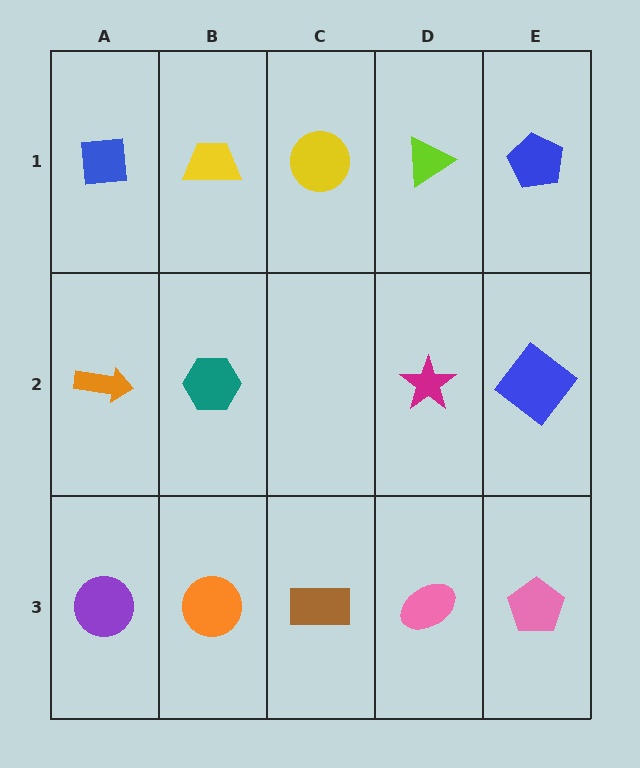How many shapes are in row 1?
5 shapes.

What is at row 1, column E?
A blue pentagon.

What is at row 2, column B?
A teal hexagon.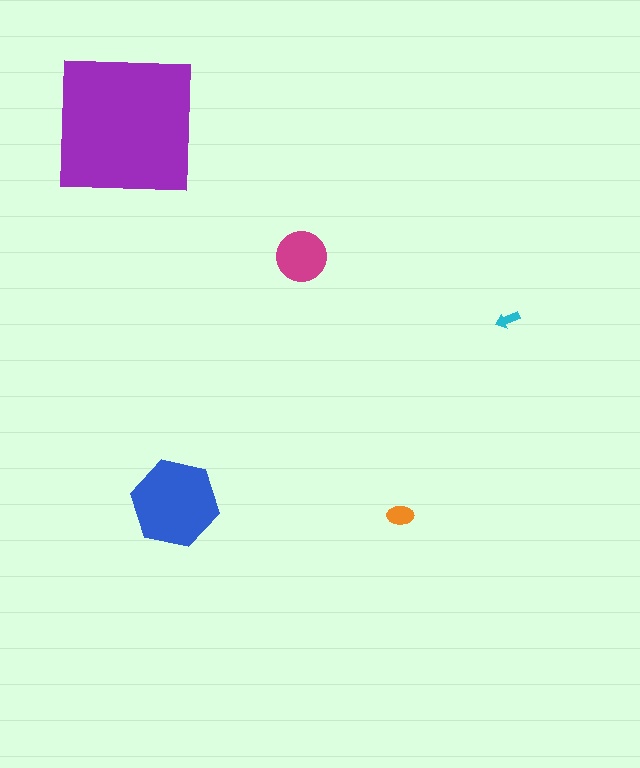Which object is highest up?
The purple square is topmost.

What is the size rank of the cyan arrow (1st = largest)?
5th.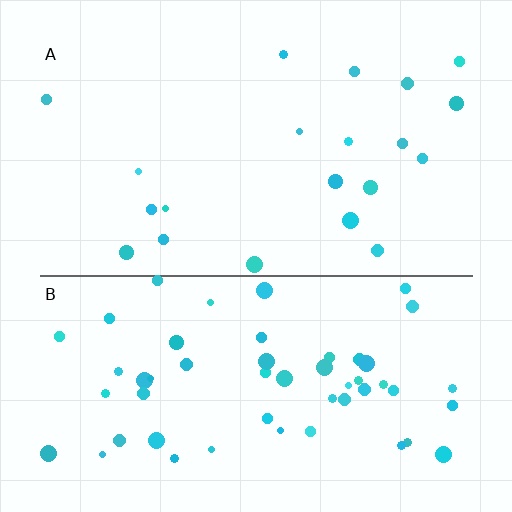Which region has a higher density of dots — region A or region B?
B (the bottom).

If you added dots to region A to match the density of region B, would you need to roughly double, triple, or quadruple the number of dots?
Approximately triple.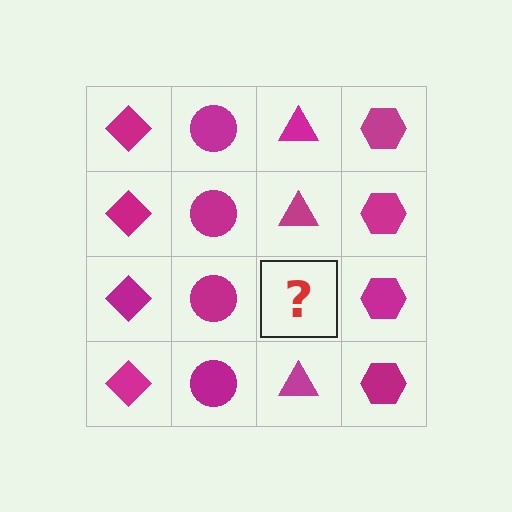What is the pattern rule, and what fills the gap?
The rule is that each column has a consistent shape. The gap should be filled with a magenta triangle.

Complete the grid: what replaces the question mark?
The question mark should be replaced with a magenta triangle.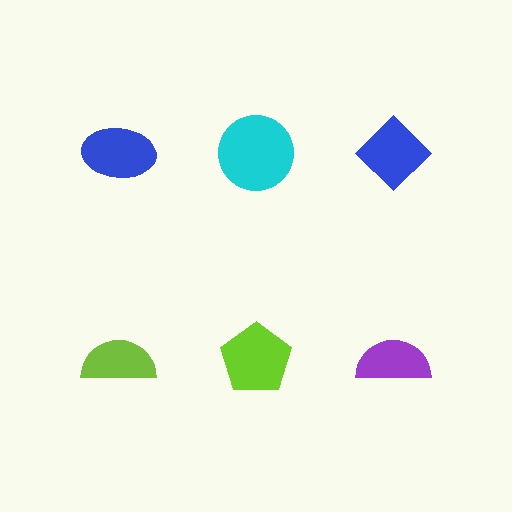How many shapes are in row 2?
3 shapes.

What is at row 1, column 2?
A cyan circle.